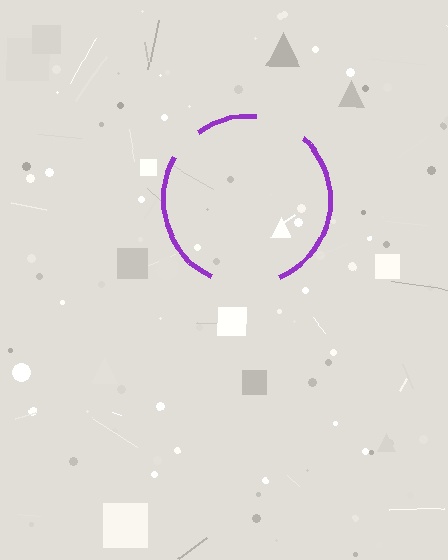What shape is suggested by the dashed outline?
The dashed outline suggests a circle.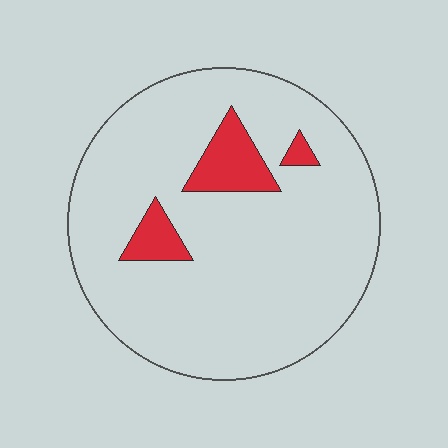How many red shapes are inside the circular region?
3.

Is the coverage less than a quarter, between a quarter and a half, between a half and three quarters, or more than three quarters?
Less than a quarter.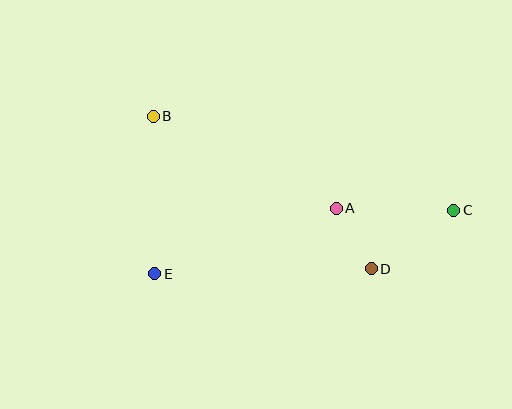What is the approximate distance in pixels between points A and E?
The distance between A and E is approximately 193 pixels.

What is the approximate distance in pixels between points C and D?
The distance between C and D is approximately 101 pixels.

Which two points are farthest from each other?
Points B and C are farthest from each other.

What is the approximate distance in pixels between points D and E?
The distance between D and E is approximately 217 pixels.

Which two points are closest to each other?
Points A and D are closest to each other.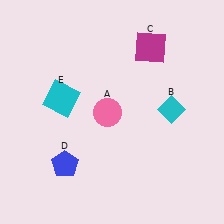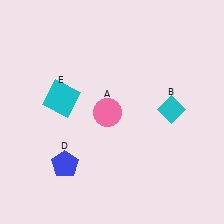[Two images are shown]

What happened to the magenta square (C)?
The magenta square (C) was removed in Image 2. It was in the top-right area of Image 1.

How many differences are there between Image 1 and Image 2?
There is 1 difference between the two images.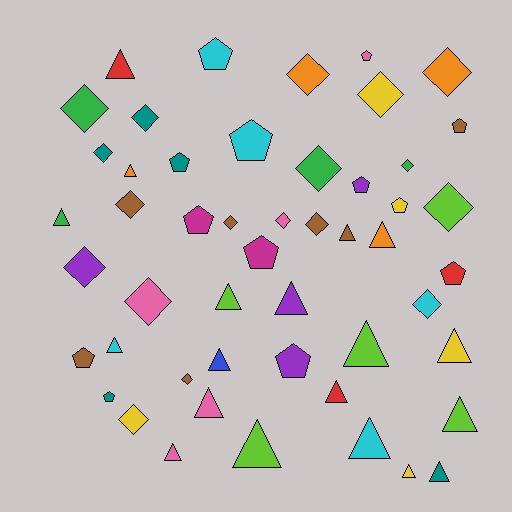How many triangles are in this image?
There are 19 triangles.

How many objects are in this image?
There are 50 objects.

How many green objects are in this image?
There are 4 green objects.